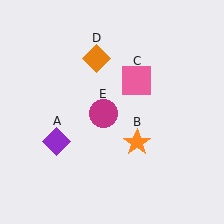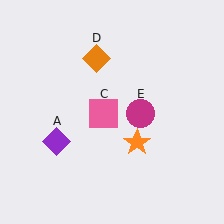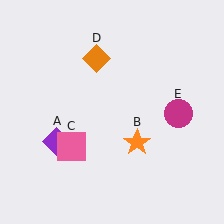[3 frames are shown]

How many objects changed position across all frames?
2 objects changed position: pink square (object C), magenta circle (object E).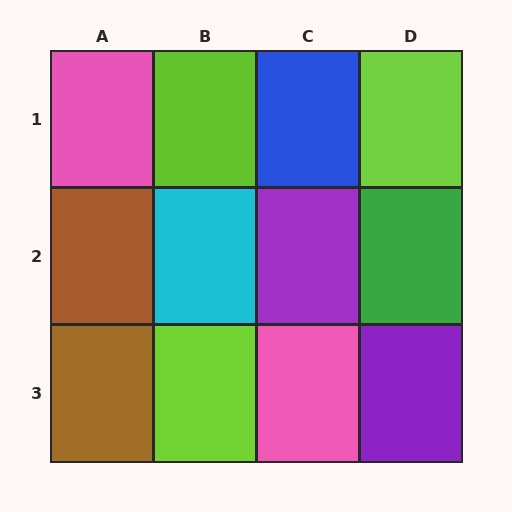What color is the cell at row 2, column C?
Purple.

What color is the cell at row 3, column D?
Purple.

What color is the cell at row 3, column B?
Lime.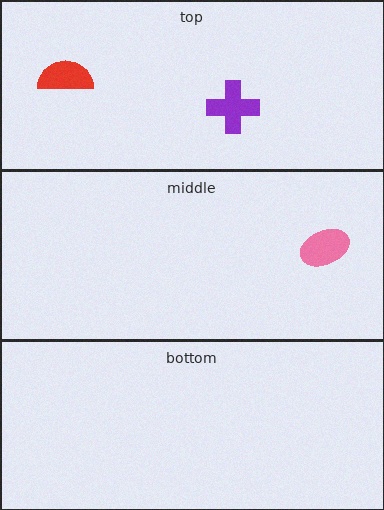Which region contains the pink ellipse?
The middle region.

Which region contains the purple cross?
The top region.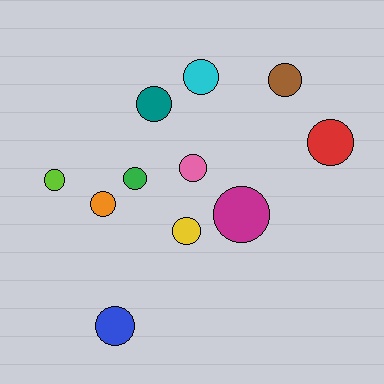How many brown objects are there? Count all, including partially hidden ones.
There is 1 brown object.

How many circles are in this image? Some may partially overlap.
There are 11 circles.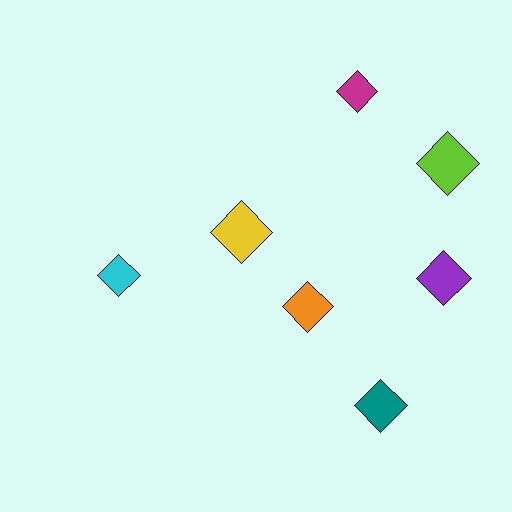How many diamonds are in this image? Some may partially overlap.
There are 7 diamonds.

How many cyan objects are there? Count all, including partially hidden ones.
There is 1 cyan object.